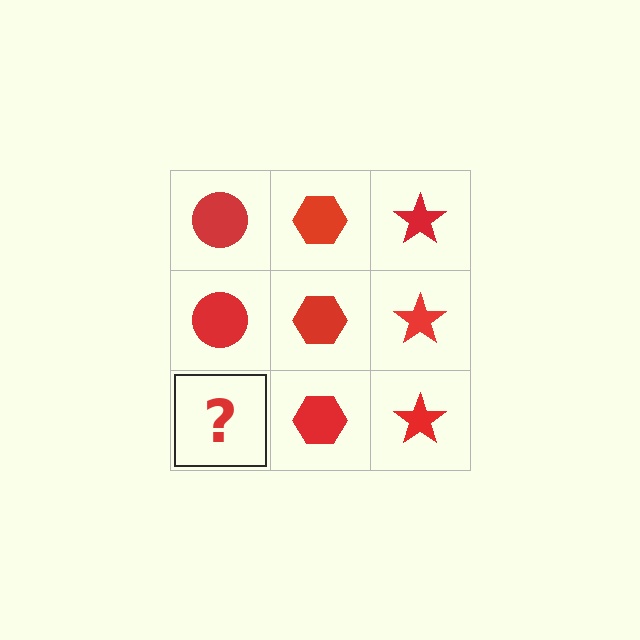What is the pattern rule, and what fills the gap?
The rule is that each column has a consistent shape. The gap should be filled with a red circle.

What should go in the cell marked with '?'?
The missing cell should contain a red circle.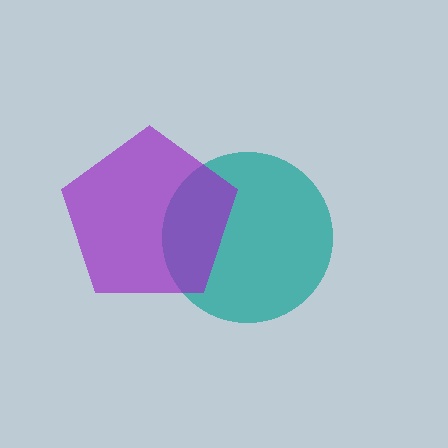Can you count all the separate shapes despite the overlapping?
Yes, there are 2 separate shapes.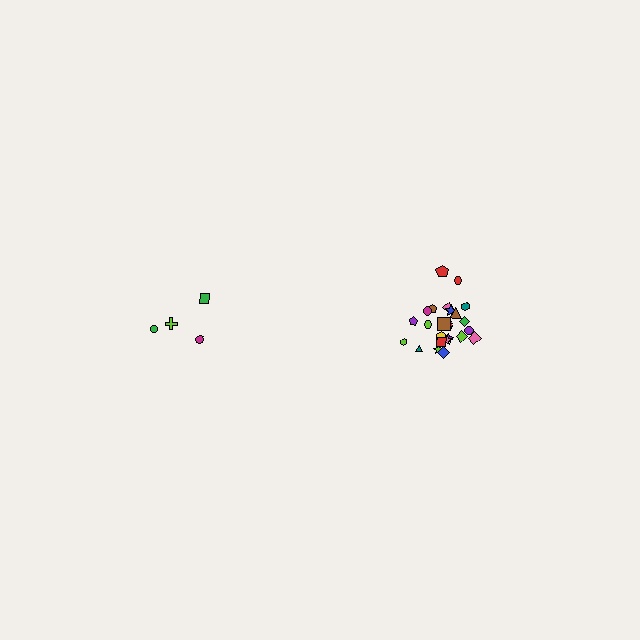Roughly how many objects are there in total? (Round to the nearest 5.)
Roughly 30 objects in total.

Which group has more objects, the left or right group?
The right group.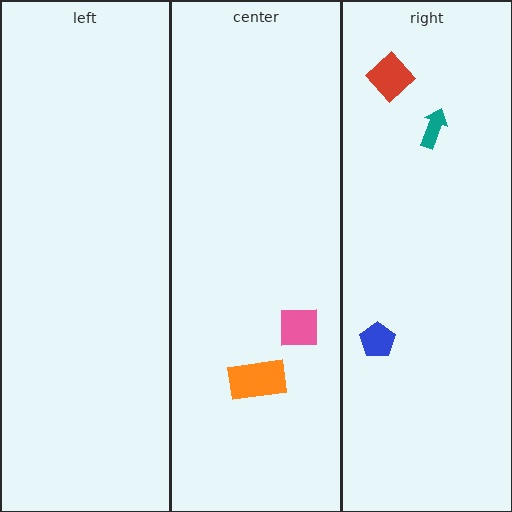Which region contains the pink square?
The center region.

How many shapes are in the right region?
3.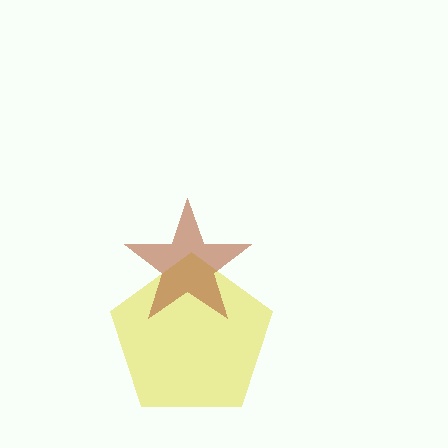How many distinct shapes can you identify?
There are 2 distinct shapes: a yellow pentagon, a brown star.